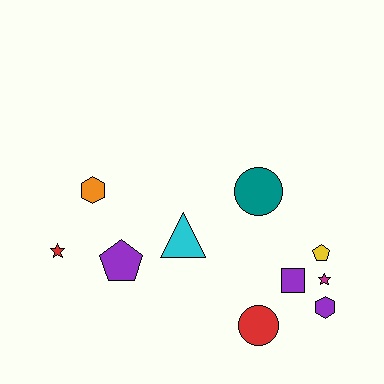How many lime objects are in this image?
There are no lime objects.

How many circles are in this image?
There are 2 circles.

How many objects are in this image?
There are 10 objects.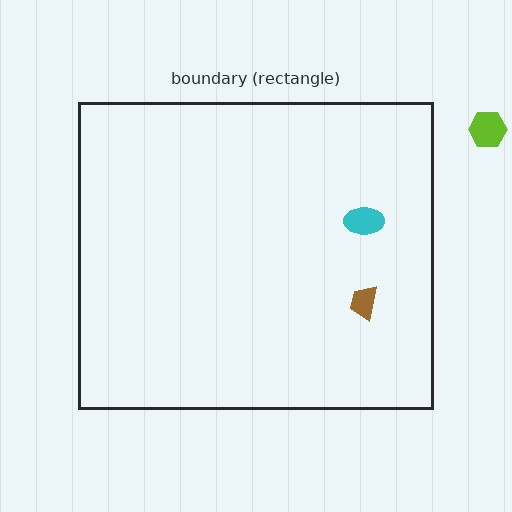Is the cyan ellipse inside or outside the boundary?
Inside.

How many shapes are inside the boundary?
2 inside, 1 outside.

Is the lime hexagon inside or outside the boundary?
Outside.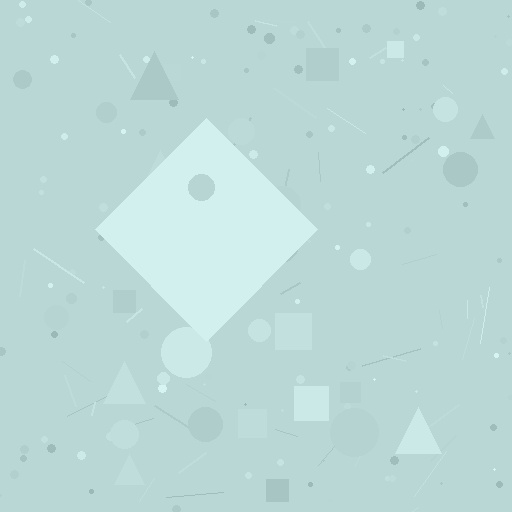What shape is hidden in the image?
A diamond is hidden in the image.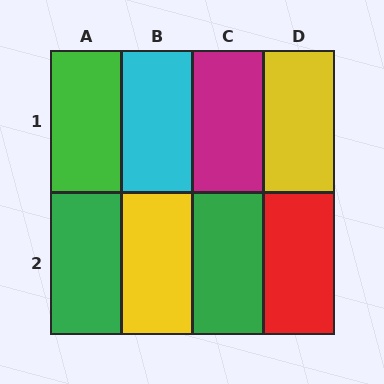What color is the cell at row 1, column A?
Green.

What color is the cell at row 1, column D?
Yellow.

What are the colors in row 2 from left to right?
Green, yellow, green, red.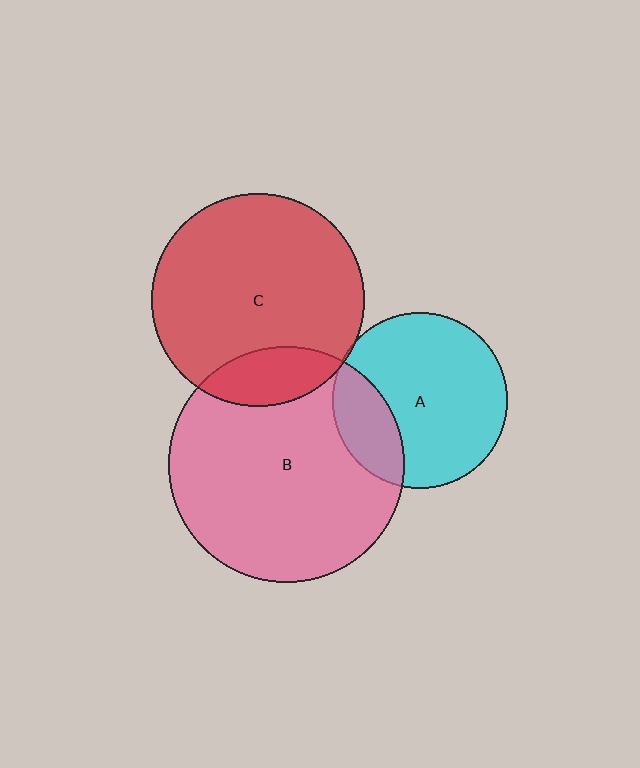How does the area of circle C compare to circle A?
Approximately 1.5 times.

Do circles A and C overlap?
Yes.